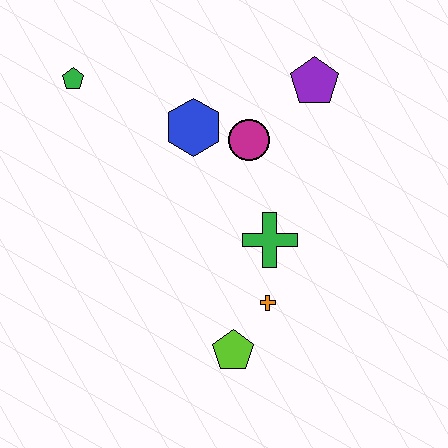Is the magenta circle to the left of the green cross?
Yes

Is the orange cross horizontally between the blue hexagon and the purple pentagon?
Yes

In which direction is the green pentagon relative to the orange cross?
The green pentagon is above the orange cross.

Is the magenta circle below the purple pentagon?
Yes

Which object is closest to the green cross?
The orange cross is closest to the green cross.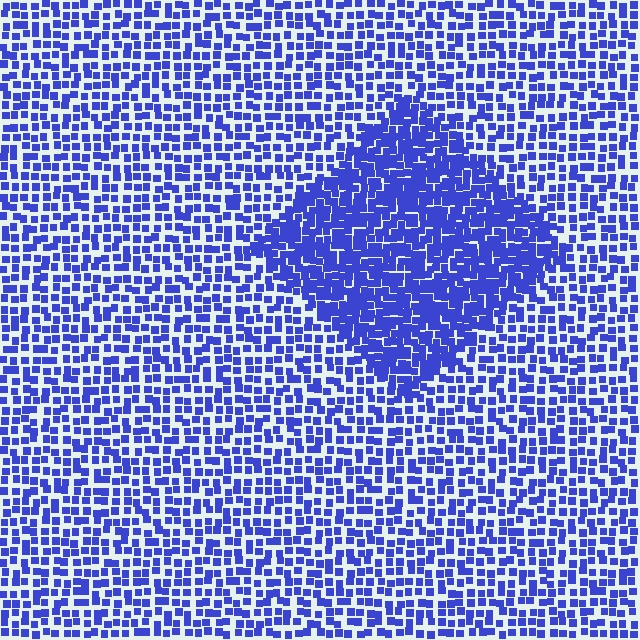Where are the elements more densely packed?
The elements are more densely packed inside the diamond boundary.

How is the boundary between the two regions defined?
The boundary is defined by a change in element density (approximately 1.9x ratio). All elements are the same color, size, and shape.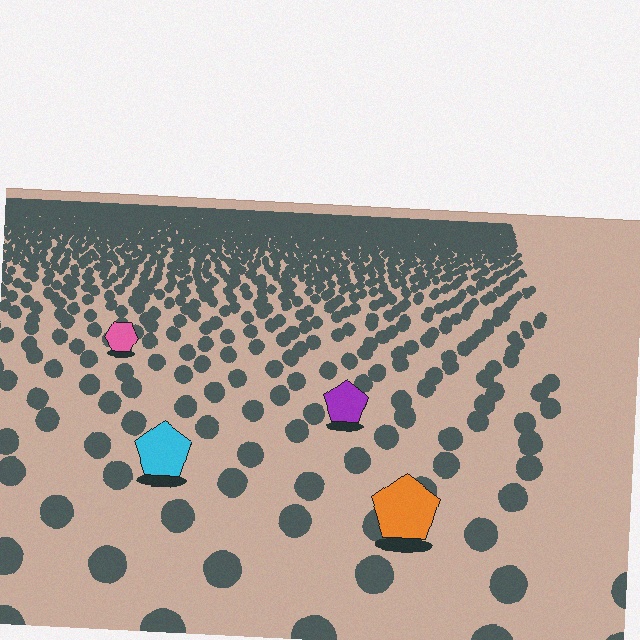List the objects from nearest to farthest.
From nearest to farthest: the orange pentagon, the cyan pentagon, the purple pentagon, the pink hexagon.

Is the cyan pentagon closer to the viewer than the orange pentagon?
No. The orange pentagon is closer — you can tell from the texture gradient: the ground texture is coarser near it.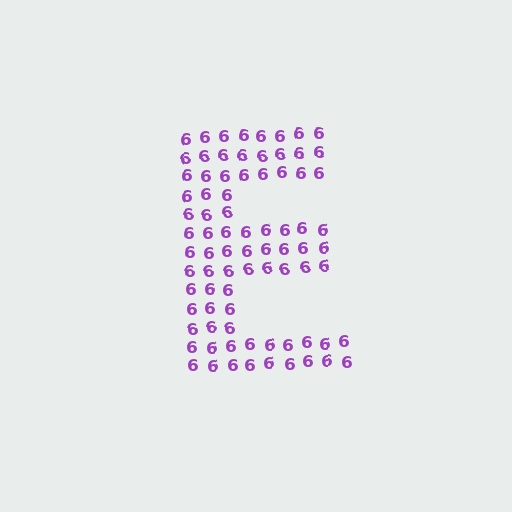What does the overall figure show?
The overall figure shows the letter E.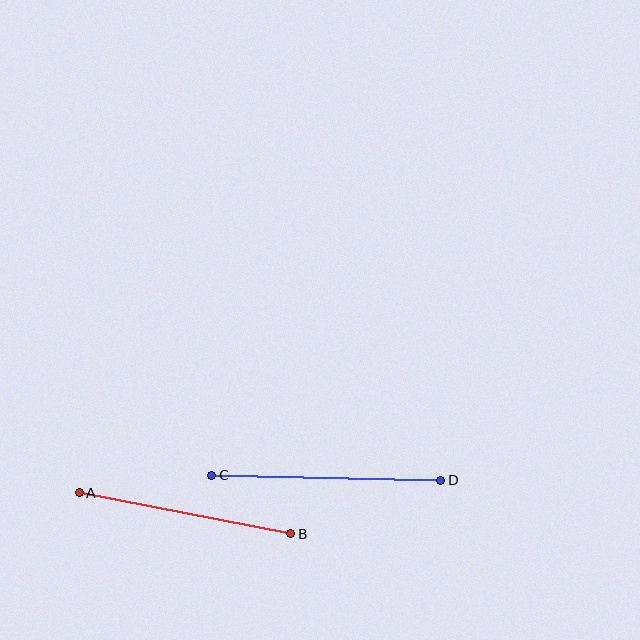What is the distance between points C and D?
The distance is approximately 229 pixels.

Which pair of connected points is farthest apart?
Points C and D are farthest apart.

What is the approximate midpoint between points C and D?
The midpoint is at approximately (326, 478) pixels.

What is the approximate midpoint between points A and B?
The midpoint is at approximately (185, 513) pixels.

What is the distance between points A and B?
The distance is approximately 215 pixels.